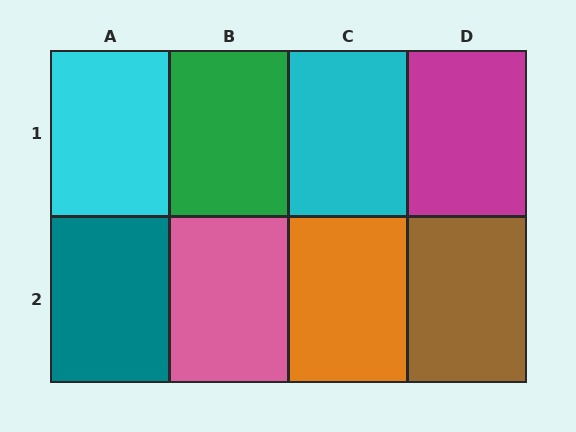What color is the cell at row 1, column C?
Cyan.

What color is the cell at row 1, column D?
Magenta.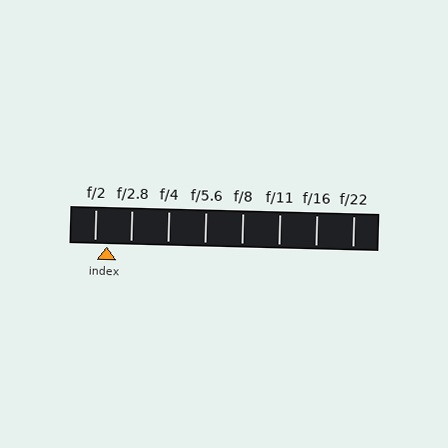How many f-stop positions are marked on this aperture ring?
There are 8 f-stop positions marked.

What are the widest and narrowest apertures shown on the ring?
The widest aperture shown is f/2 and the narrowest is f/22.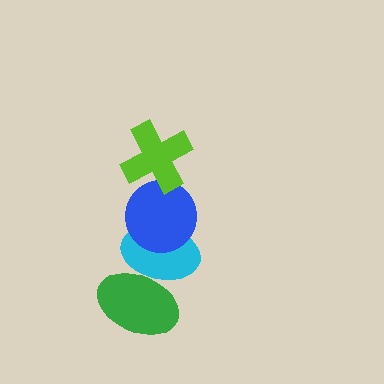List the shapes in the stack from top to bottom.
From top to bottom: the lime cross, the blue circle, the cyan ellipse, the green ellipse.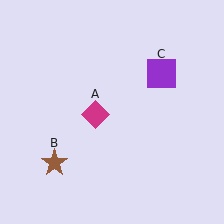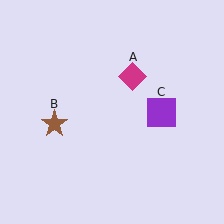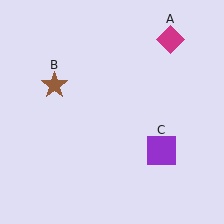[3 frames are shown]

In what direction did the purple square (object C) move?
The purple square (object C) moved down.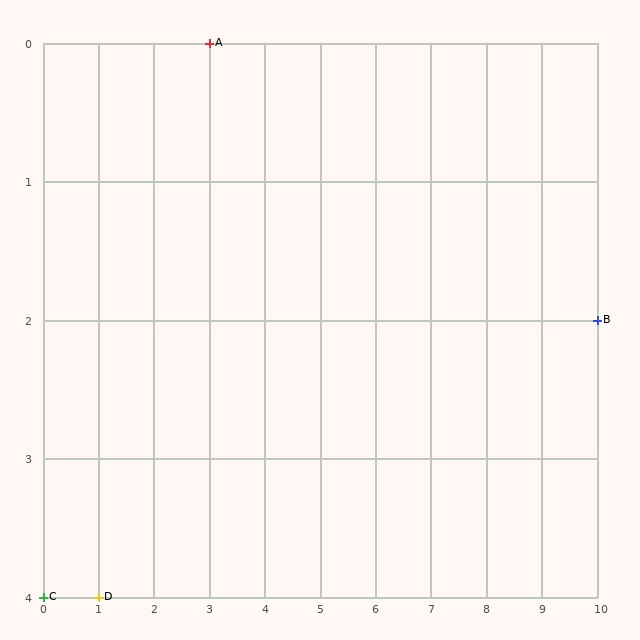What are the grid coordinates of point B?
Point B is at grid coordinates (10, 2).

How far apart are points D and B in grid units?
Points D and B are 9 columns and 2 rows apart (about 9.2 grid units diagonally).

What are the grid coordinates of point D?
Point D is at grid coordinates (1, 4).